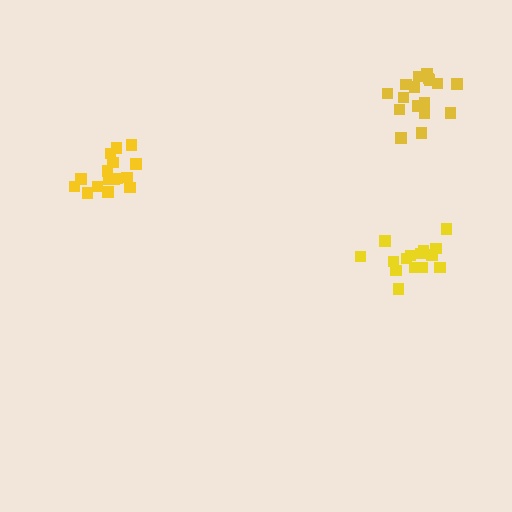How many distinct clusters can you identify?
There are 3 distinct clusters.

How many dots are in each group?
Group 1: 16 dots, Group 2: 17 dots, Group 3: 15 dots (48 total).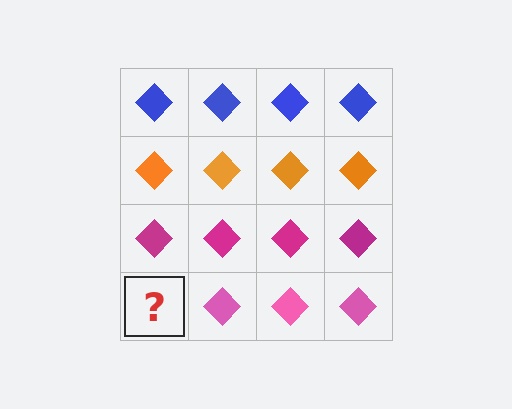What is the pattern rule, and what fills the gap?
The rule is that each row has a consistent color. The gap should be filled with a pink diamond.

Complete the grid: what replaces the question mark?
The question mark should be replaced with a pink diamond.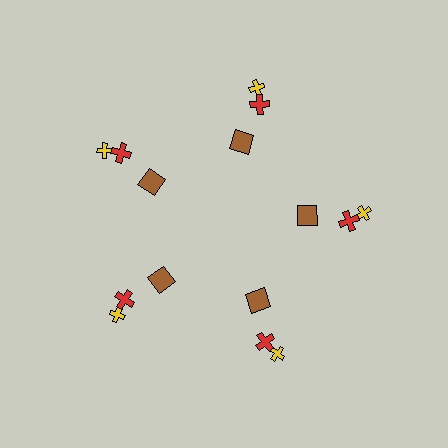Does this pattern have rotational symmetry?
Yes, this pattern has 5-fold rotational symmetry. It looks the same after rotating 72 degrees around the center.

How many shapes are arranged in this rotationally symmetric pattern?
There are 15 shapes, arranged in 5 groups of 3.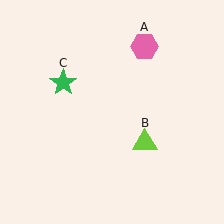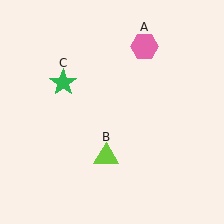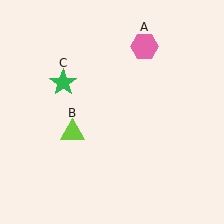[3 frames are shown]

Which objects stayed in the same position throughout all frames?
Pink hexagon (object A) and green star (object C) remained stationary.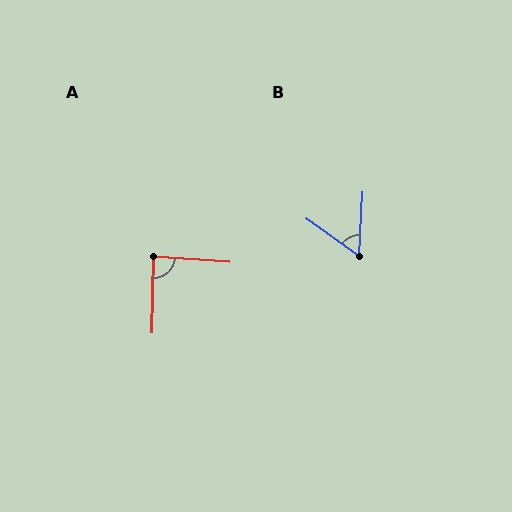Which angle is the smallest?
B, at approximately 57 degrees.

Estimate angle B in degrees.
Approximately 57 degrees.